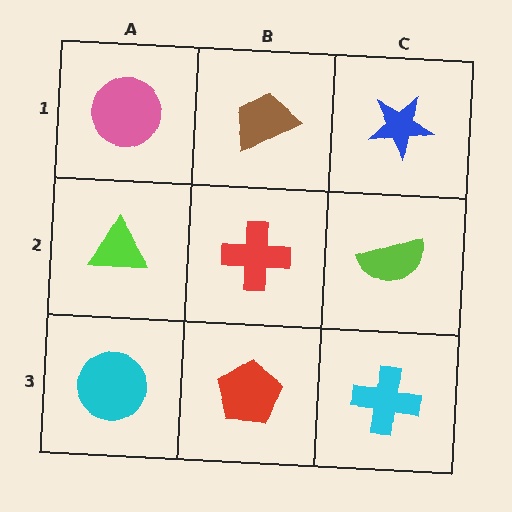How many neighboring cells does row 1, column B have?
3.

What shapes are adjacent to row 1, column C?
A lime semicircle (row 2, column C), a brown trapezoid (row 1, column B).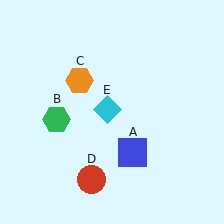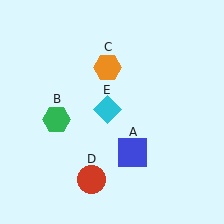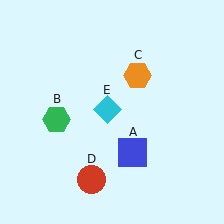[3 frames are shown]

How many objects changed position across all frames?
1 object changed position: orange hexagon (object C).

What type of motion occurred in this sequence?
The orange hexagon (object C) rotated clockwise around the center of the scene.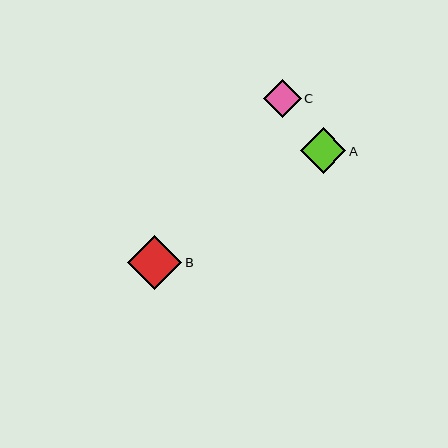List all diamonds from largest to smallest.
From largest to smallest: B, A, C.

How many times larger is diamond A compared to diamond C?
Diamond A is approximately 1.2 times the size of diamond C.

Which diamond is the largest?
Diamond B is the largest with a size of approximately 54 pixels.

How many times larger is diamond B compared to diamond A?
Diamond B is approximately 1.2 times the size of diamond A.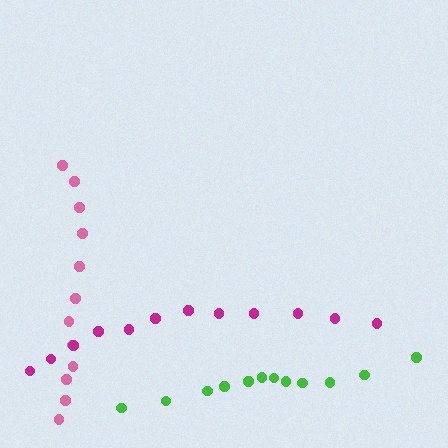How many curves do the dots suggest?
There are 3 distinct paths.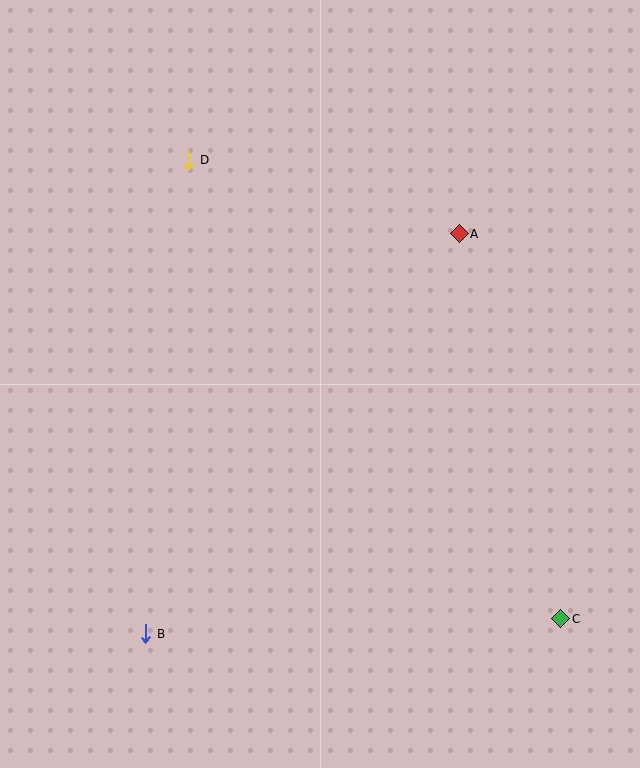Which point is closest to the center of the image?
Point A at (459, 234) is closest to the center.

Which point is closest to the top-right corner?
Point A is closest to the top-right corner.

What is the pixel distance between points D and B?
The distance between D and B is 476 pixels.